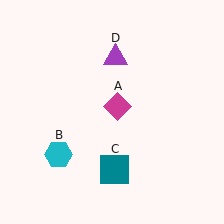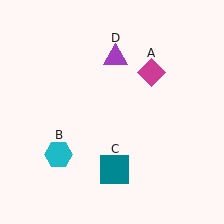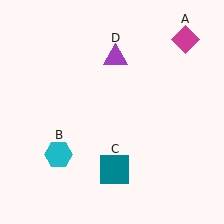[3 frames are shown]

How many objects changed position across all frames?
1 object changed position: magenta diamond (object A).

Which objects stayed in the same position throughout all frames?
Cyan hexagon (object B) and teal square (object C) and purple triangle (object D) remained stationary.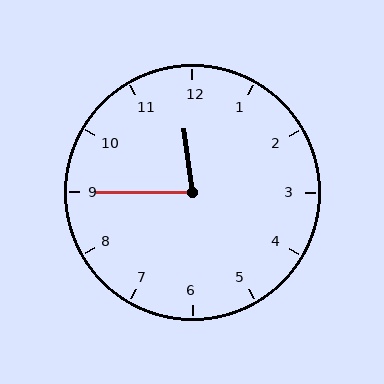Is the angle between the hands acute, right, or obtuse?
It is acute.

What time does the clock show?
11:45.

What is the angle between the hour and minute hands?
Approximately 82 degrees.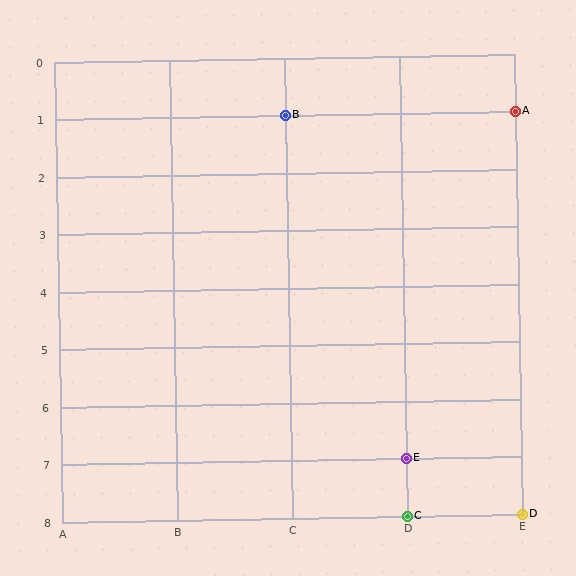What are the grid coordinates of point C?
Point C is at grid coordinates (D, 8).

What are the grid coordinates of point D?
Point D is at grid coordinates (E, 8).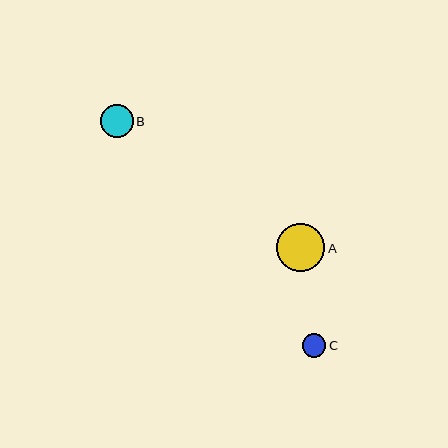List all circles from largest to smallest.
From largest to smallest: A, B, C.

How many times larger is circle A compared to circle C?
Circle A is approximately 2.0 times the size of circle C.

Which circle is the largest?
Circle A is the largest with a size of approximately 48 pixels.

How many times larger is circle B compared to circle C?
Circle B is approximately 1.4 times the size of circle C.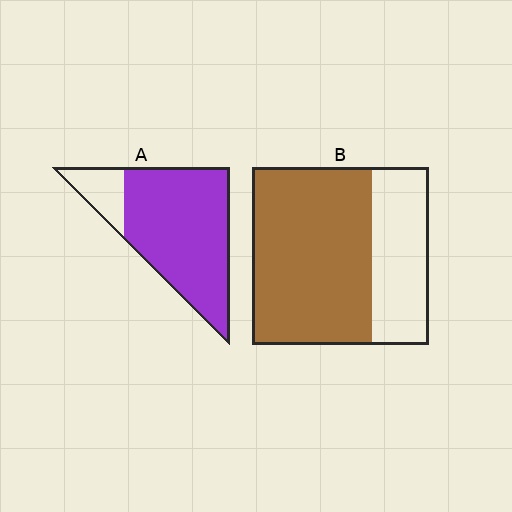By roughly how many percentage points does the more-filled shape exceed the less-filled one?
By roughly 15 percentage points (A over B).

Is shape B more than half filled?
Yes.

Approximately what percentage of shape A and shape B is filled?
A is approximately 85% and B is approximately 70%.